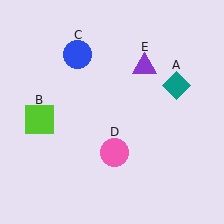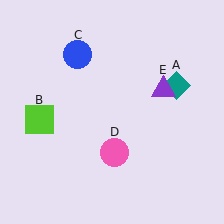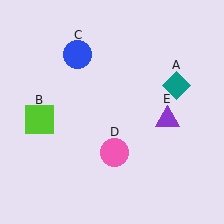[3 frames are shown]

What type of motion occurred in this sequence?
The purple triangle (object E) rotated clockwise around the center of the scene.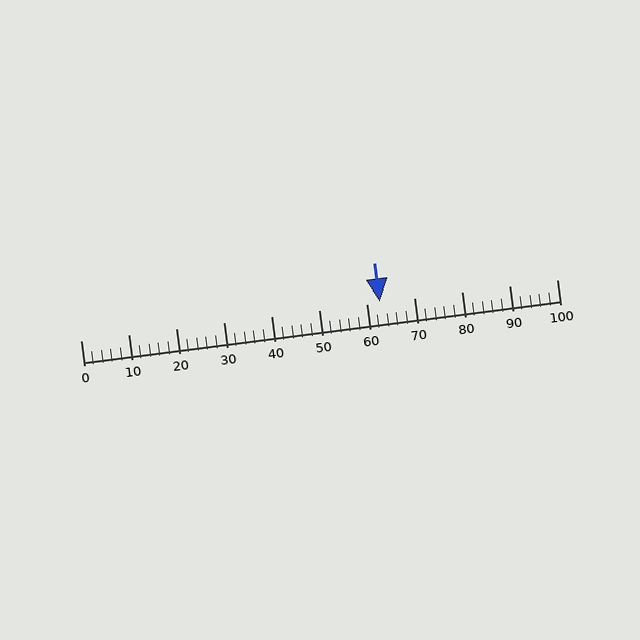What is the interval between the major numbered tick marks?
The major tick marks are spaced 10 units apart.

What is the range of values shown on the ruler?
The ruler shows values from 0 to 100.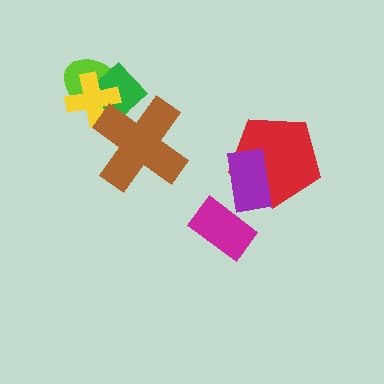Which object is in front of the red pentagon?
The purple rectangle is in front of the red pentagon.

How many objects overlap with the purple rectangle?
1 object overlaps with the purple rectangle.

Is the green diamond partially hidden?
Yes, it is partially covered by another shape.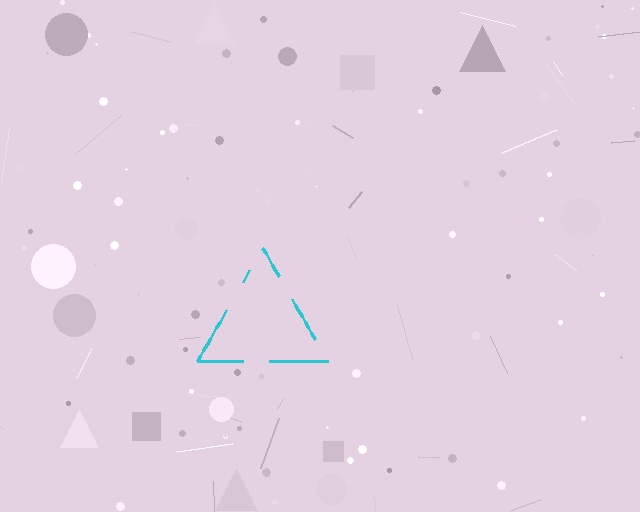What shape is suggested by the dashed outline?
The dashed outline suggests a triangle.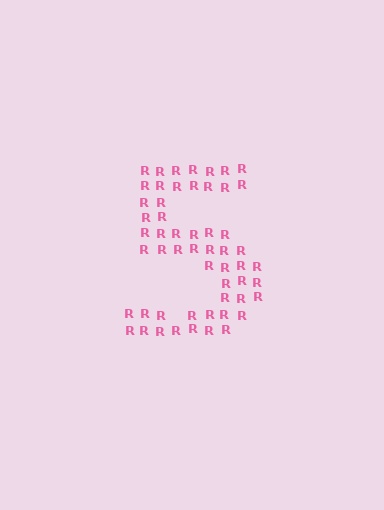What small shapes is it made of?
It is made of small letter R's.